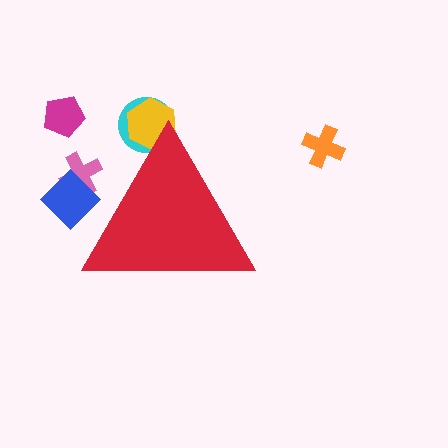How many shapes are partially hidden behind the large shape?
4 shapes are partially hidden.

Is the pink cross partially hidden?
Yes, the pink cross is partially hidden behind the red triangle.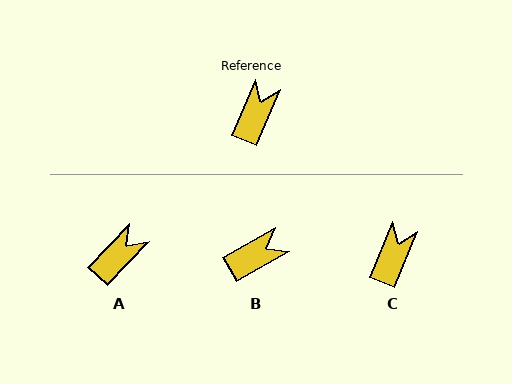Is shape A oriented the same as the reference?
No, it is off by about 20 degrees.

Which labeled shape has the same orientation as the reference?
C.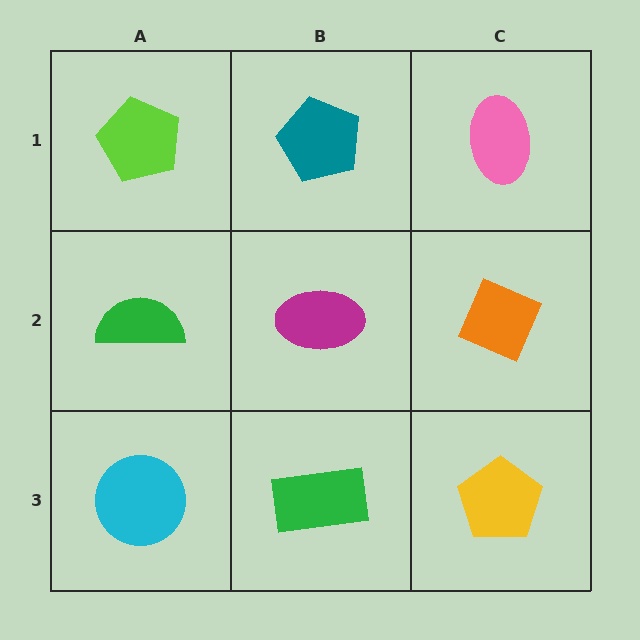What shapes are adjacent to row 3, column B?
A magenta ellipse (row 2, column B), a cyan circle (row 3, column A), a yellow pentagon (row 3, column C).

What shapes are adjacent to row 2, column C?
A pink ellipse (row 1, column C), a yellow pentagon (row 3, column C), a magenta ellipse (row 2, column B).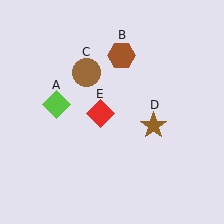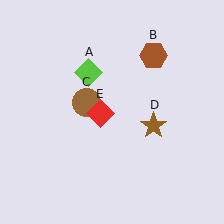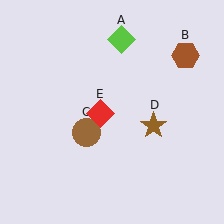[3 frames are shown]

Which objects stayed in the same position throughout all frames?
Brown star (object D) and red diamond (object E) remained stationary.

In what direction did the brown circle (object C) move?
The brown circle (object C) moved down.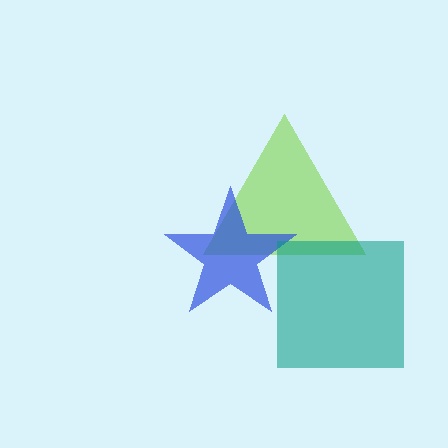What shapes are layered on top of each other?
The layered shapes are: a lime triangle, a blue star, a teal square.